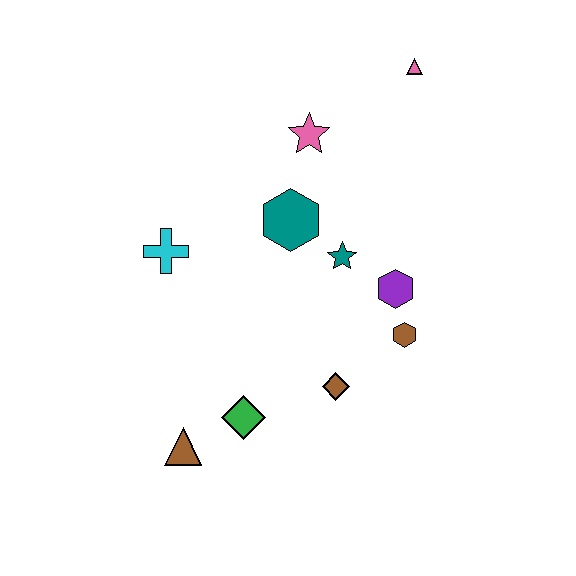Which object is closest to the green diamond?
The brown triangle is closest to the green diamond.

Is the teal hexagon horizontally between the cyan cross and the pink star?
Yes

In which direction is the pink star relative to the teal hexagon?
The pink star is above the teal hexagon.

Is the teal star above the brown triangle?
Yes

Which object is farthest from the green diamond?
The pink triangle is farthest from the green diamond.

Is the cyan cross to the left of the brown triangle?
Yes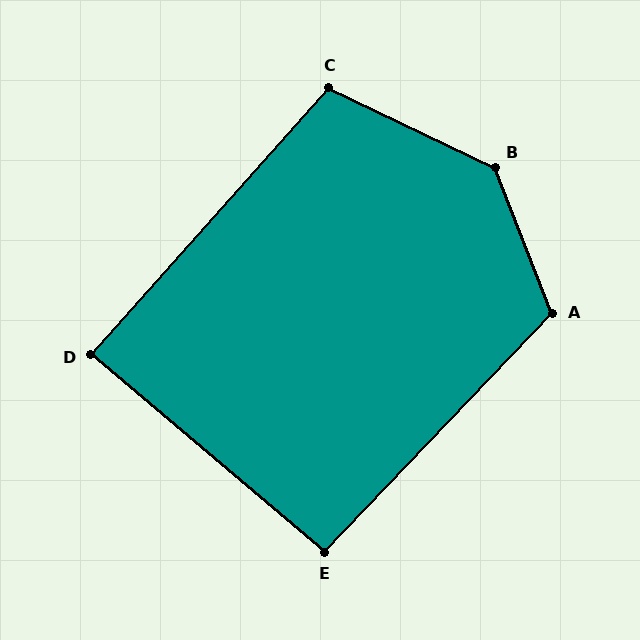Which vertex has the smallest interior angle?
D, at approximately 88 degrees.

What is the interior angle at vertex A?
Approximately 115 degrees (obtuse).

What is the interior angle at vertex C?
Approximately 106 degrees (obtuse).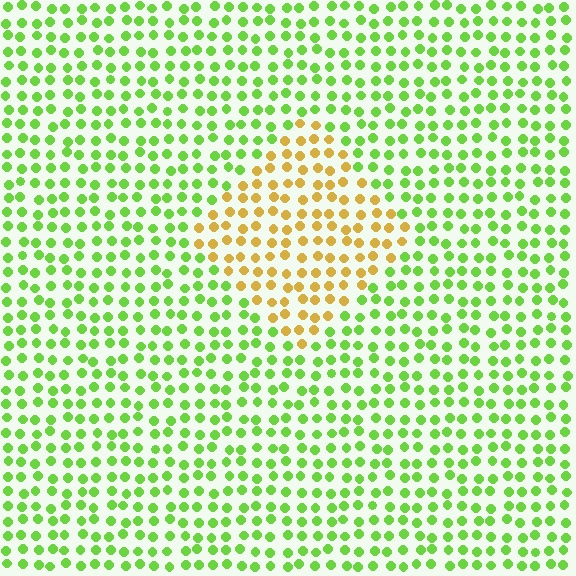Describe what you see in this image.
The image is filled with small lime elements in a uniform arrangement. A diamond-shaped region is visible where the elements are tinted to a slightly different hue, forming a subtle color boundary.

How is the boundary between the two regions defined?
The boundary is defined purely by a slight shift in hue (about 59 degrees). Spacing, size, and orientation are identical on both sides.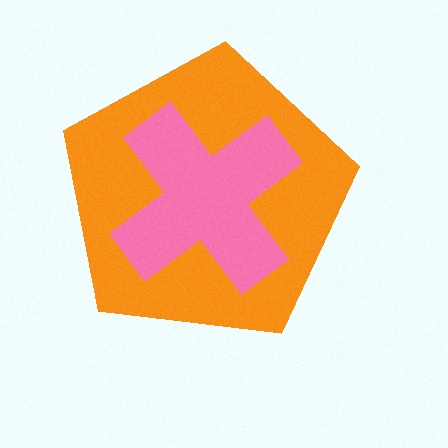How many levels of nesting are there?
2.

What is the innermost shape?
The pink cross.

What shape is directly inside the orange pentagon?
The pink cross.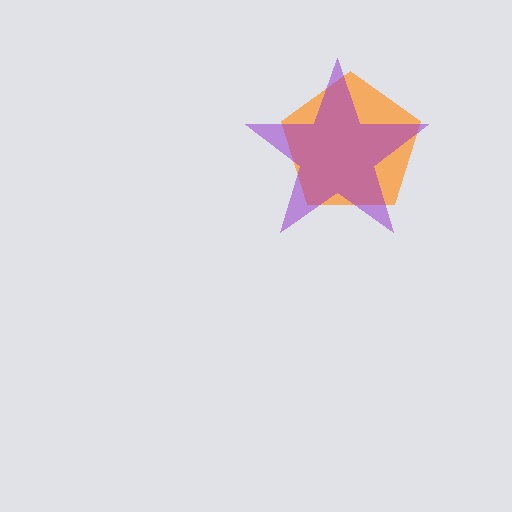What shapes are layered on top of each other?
The layered shapes are: an orange pentagon, a purple star.